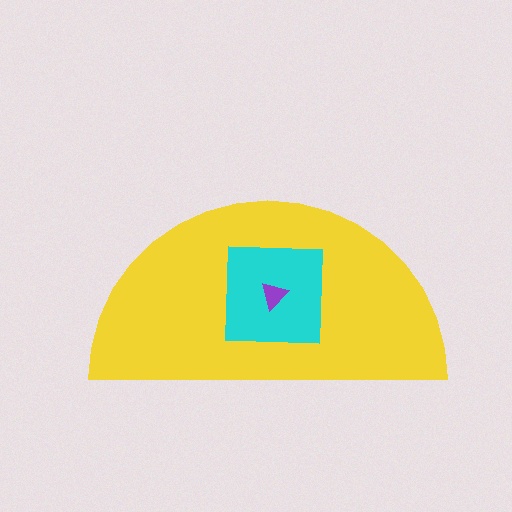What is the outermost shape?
The yellow semicircle.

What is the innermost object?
The purple triangle.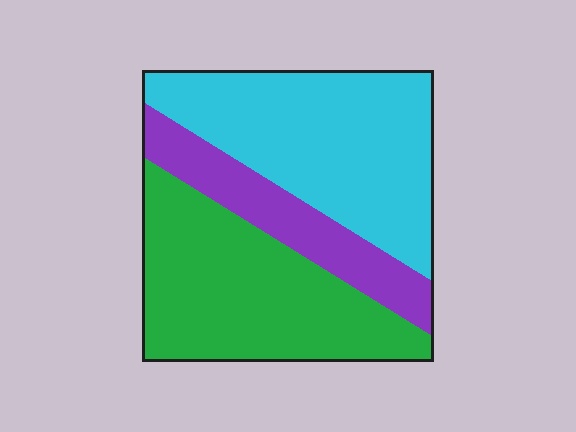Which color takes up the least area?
Purple, at roughly 20%.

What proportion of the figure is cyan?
Cyan takes up about two fifths (2/5) of the figure.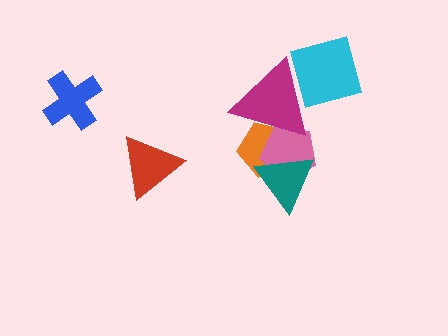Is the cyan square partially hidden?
Yes, it is partially covered by another shape.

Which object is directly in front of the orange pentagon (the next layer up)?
The pink pentagon is directly in front of the orange pentagon.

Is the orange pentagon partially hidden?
Yes, it is partially covered by another shape.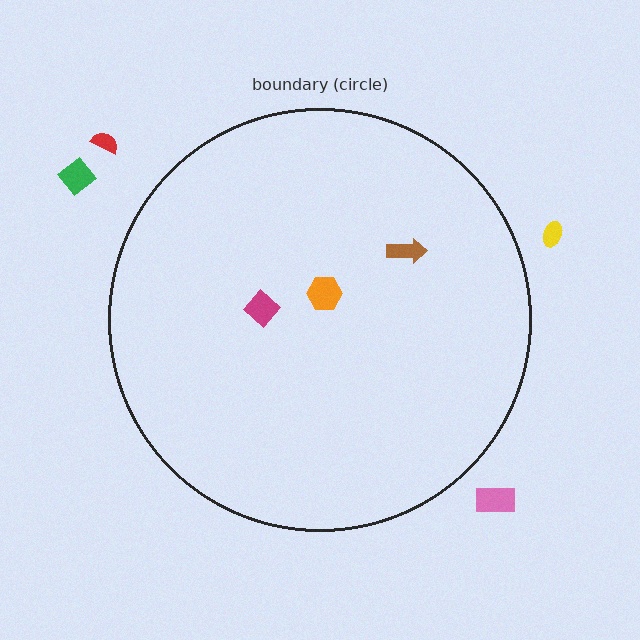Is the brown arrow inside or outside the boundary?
Inside.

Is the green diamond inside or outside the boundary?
Outside.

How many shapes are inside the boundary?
3 inside, 4 outside.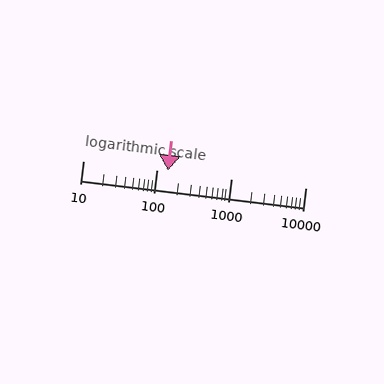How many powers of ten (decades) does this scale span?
The scale spans 3 decades, from 10 to 10000.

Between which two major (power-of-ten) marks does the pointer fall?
The pointer is between 100 and 1000.